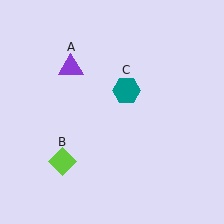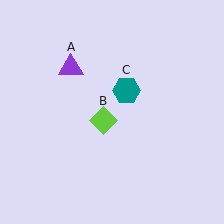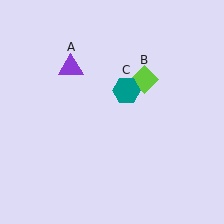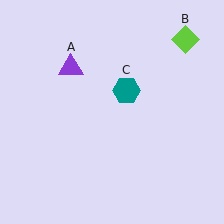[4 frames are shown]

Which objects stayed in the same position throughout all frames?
Purple triangle (object A) and teal hexagon (object C) remained stationary.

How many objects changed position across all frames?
1 object changed position: lime diamond (object B).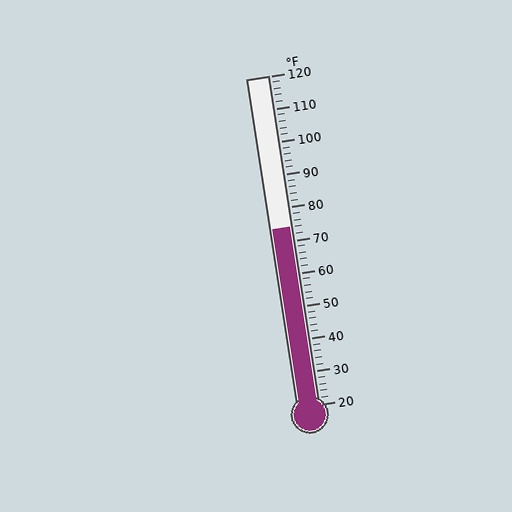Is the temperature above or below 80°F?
The temperature is below 80°F.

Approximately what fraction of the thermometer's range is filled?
The thermometer is filled to approximately 55% of its range.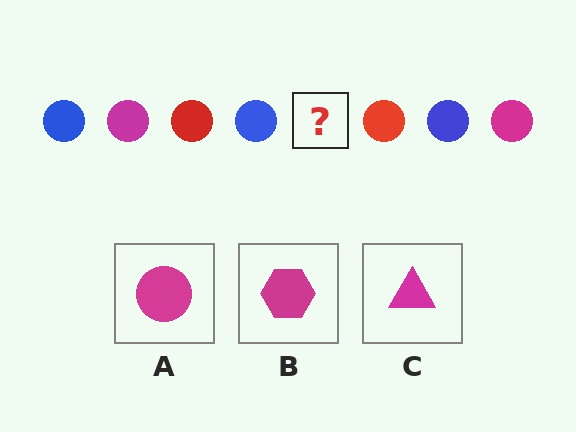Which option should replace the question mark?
Option A.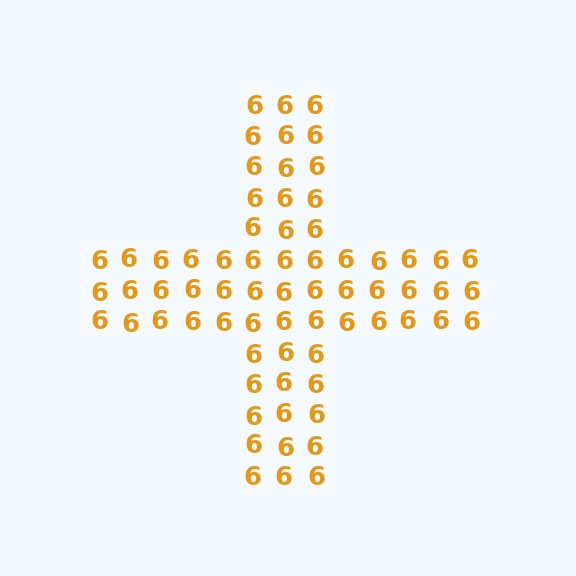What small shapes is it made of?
It is made of small digit 6's.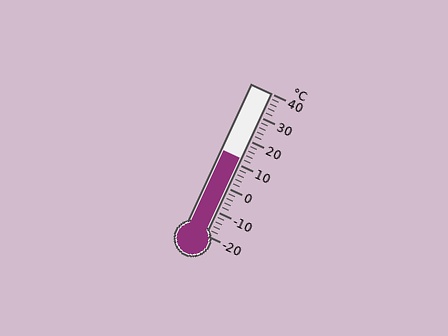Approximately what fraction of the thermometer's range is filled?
The thermometer is filled to approximately 55% of its range.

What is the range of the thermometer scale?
The thermometer scale ranges from -20°C to 40°C.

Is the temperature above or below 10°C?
The temperature is above 10°C.